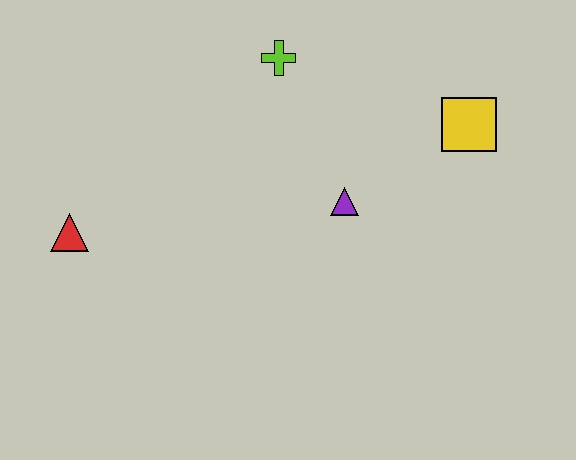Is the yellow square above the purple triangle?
Yes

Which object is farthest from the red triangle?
The yellow square is farthest from the red triangle.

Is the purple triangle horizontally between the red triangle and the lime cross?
No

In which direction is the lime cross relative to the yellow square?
The lime cross is to the left of the yellow square.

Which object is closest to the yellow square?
The purple triangle is closest to the yellow square.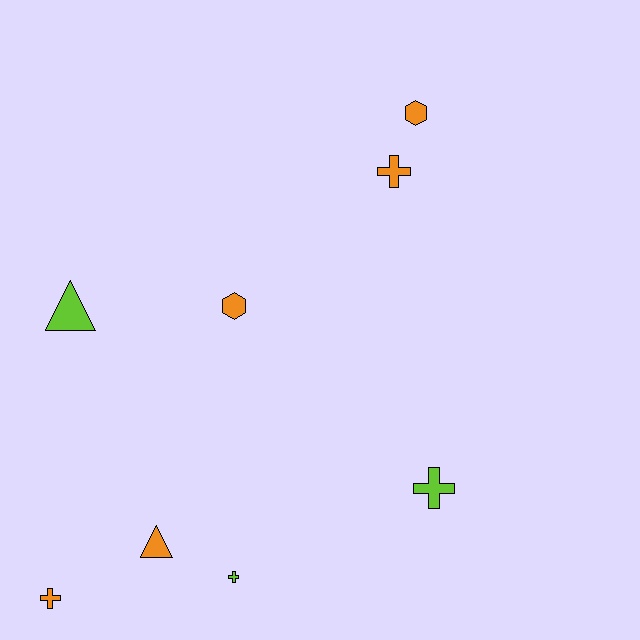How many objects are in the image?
There are 8 objects.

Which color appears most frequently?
Orange, with 5 objects.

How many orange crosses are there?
There are 2 orange crosses.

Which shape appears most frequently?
Cross, with 4 objects.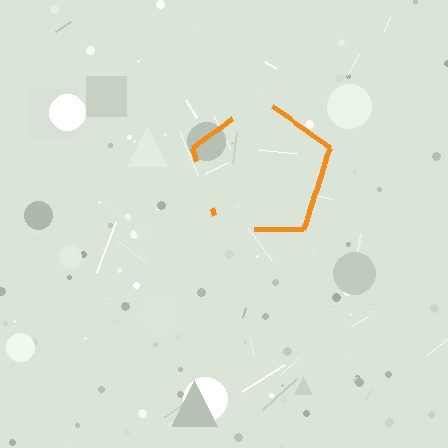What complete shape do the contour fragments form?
The contour fragments form a pentagon.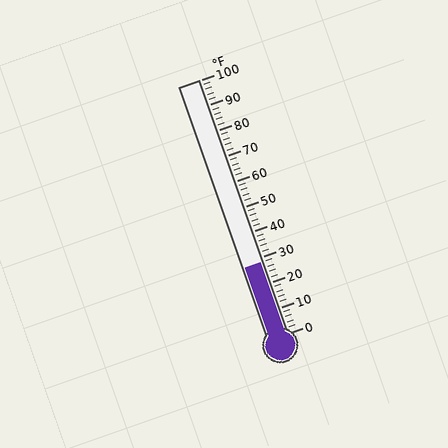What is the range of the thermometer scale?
The thermometer scale ranges from 0°F to 100°F.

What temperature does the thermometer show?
The thermometer shows approximately 28°F.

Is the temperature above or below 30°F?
The temperature is below 30°F.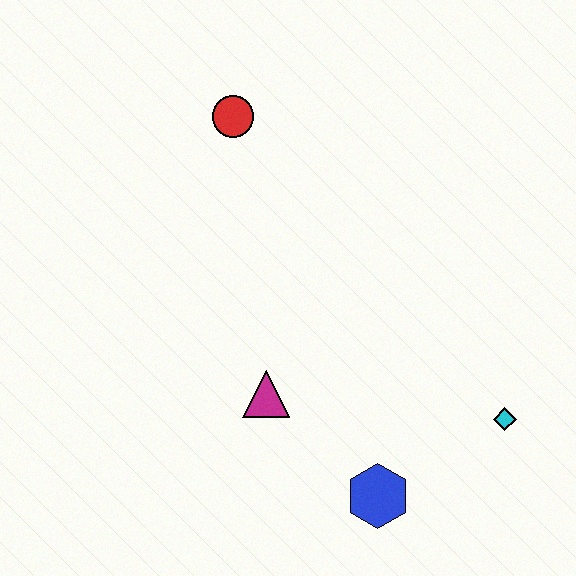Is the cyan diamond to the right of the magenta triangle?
Yes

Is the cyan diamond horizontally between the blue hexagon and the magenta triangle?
No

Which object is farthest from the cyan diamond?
The red circle is farthest from the cyan diamond.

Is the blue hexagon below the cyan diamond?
Yes